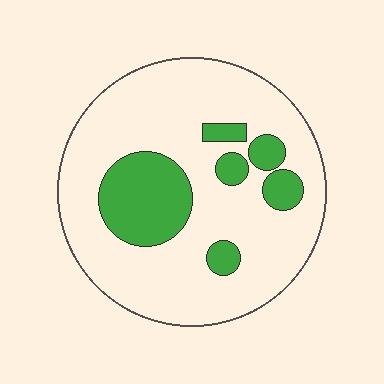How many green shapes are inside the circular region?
6.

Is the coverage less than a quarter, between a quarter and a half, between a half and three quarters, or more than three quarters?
Less than a quarter.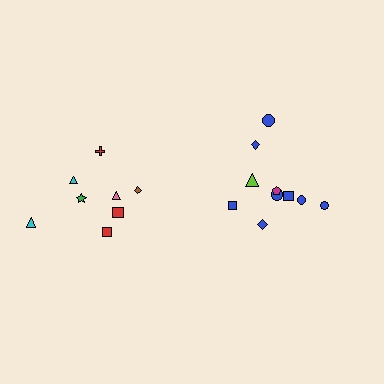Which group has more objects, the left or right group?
The right group.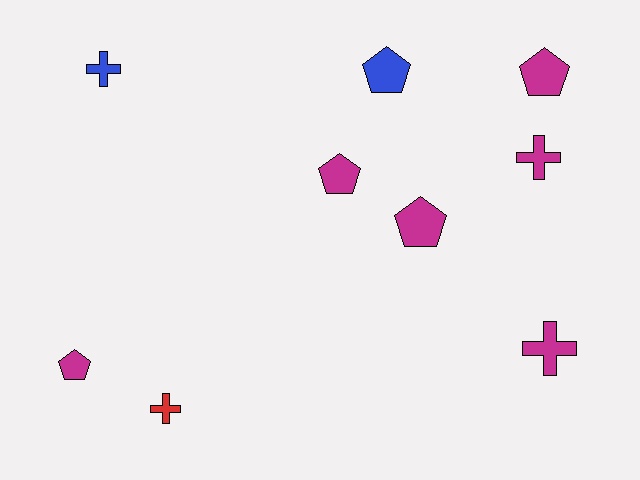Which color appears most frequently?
Magenta, with 6 objects.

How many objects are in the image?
There are 9 objects.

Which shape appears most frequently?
Pentagon, with 5 objects.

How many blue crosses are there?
There is 1 blue cross.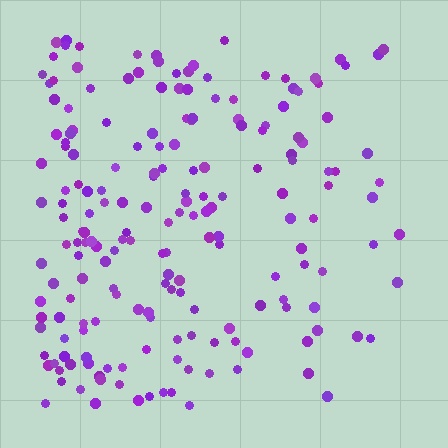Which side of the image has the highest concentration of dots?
The left.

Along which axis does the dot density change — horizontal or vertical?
Horizontal.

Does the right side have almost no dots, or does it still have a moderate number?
Still a moderate number, just noticeably fewer than the left.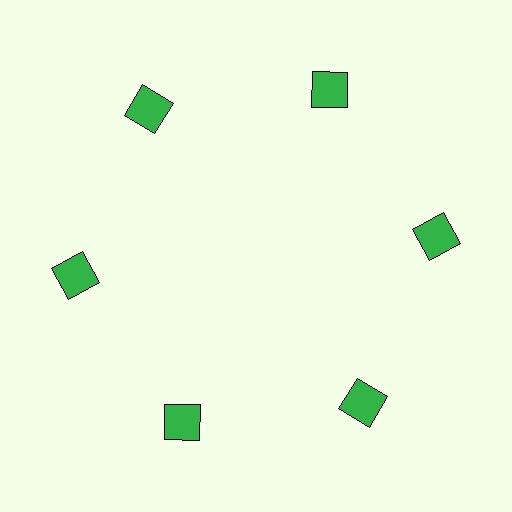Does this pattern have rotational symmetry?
Yes, this pattern has 6-fold rotational symmetry. It looks the same after rotating 60 degrees around the center.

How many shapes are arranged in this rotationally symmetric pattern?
There are 6 shapes, arranged in 6 groups of 1.